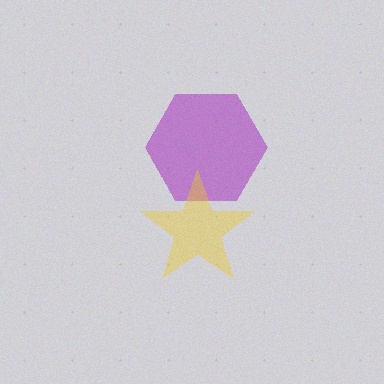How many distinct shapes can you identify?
There are 2 distinct shapes: a purple hexagon, a yellow star.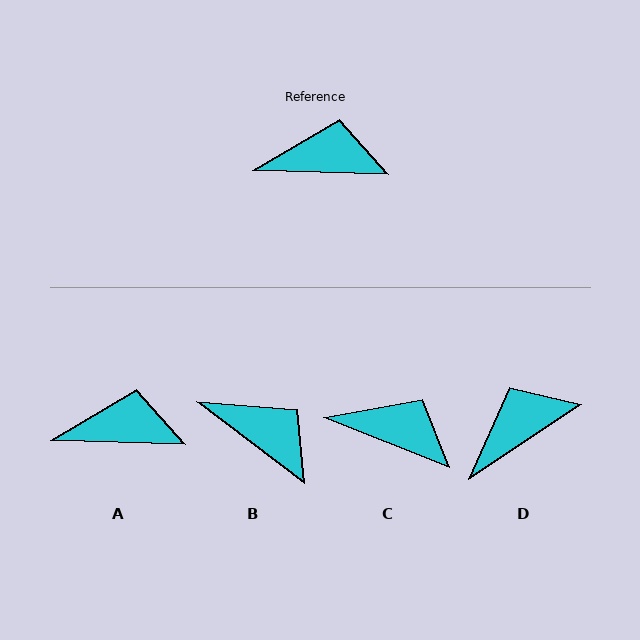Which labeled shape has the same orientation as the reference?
A.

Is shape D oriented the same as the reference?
No, it is off by about 36 degrees.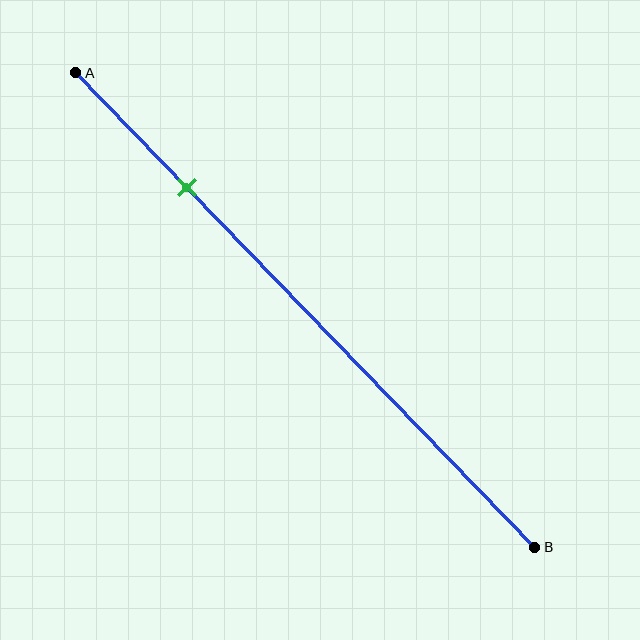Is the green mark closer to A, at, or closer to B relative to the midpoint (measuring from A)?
The green mark is closer to point A than the midpoint of segment AB.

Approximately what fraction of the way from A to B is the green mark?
The green mark is approximately 25% of the way from A to B.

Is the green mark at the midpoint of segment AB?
No, the mark is at about 25% from A, not at the 50% midpoint.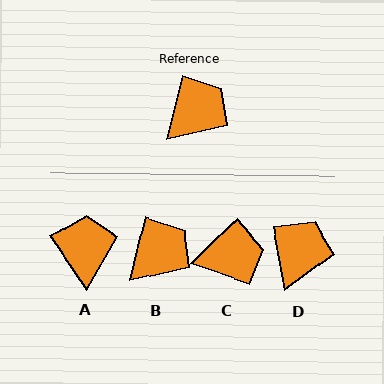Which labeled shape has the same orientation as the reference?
B.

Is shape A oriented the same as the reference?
No, it is off by about 48 degrees.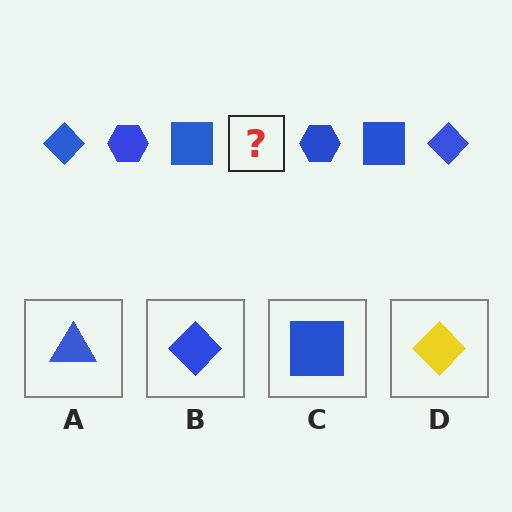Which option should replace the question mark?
Option B.